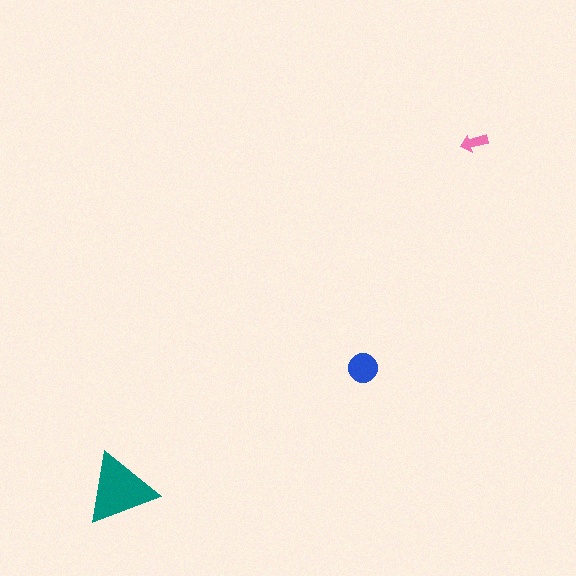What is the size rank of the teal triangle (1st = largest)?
1st.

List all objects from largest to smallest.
The teal triangle, the blue circle, the pink arrow.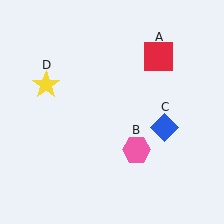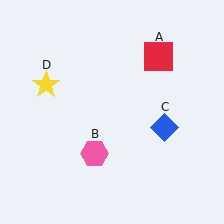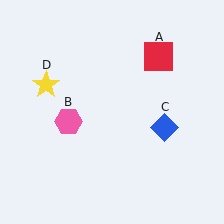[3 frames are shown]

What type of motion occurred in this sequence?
The pink hexagon (object B) rotated clockwise around the center of the scene.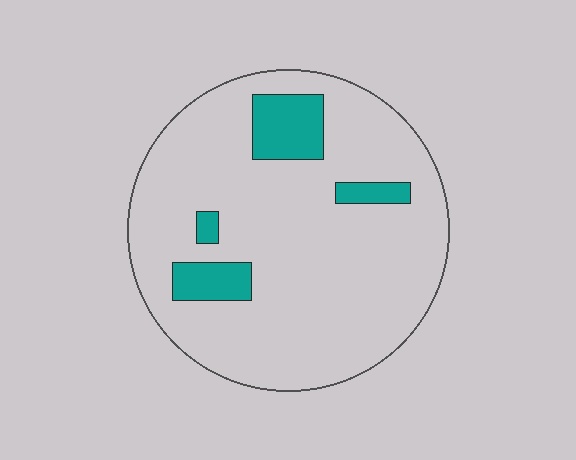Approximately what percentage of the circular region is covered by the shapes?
Approximately 15%.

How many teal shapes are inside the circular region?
4.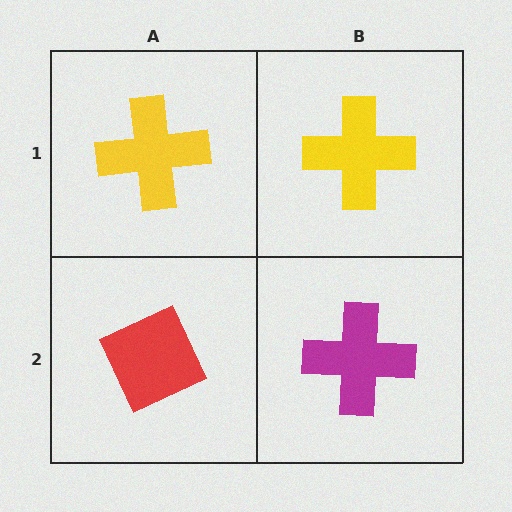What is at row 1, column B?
A yellow cross.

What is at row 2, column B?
A magenta cross.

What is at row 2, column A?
A red diamond.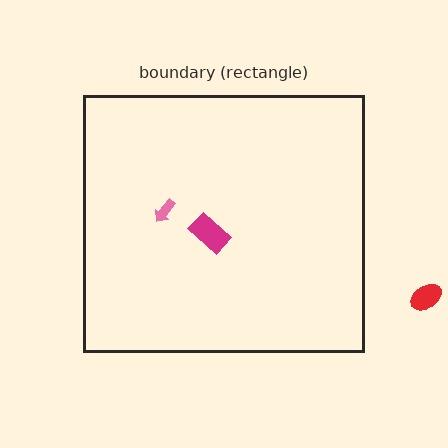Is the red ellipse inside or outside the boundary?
Outside.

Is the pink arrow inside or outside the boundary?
Inside.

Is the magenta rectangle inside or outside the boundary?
Inside.